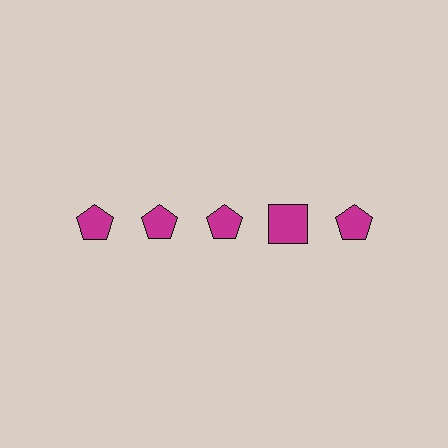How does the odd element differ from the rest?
It has a different shape: square instead of pentagon.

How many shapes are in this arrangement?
There are 5 shapes arranged in a grid pattern.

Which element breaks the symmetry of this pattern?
The magenta square in the top row, second from right column breaks the symmetry. All other shapes are magenta pentagons.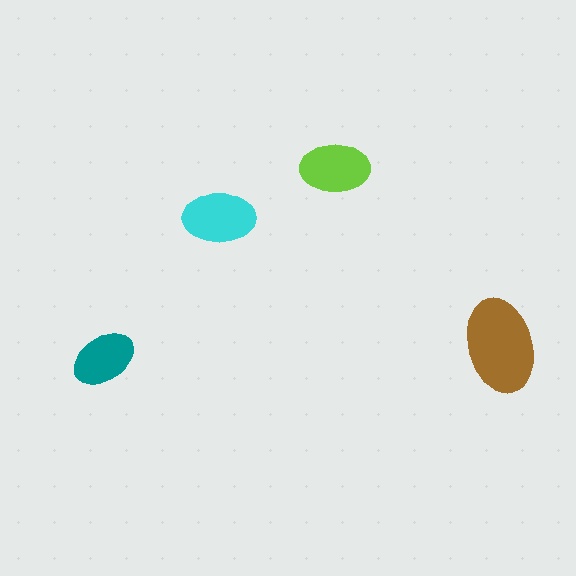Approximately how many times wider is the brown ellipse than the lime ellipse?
About 1.5 times wider.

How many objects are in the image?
There are 4 objects in the image.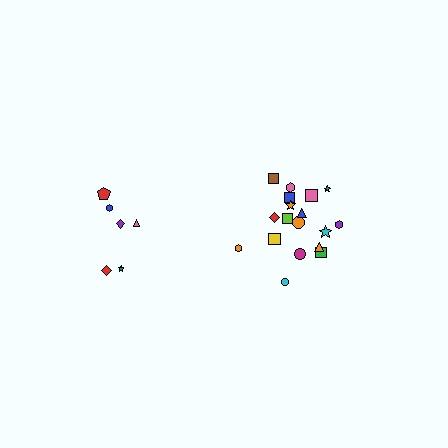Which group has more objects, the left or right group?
The right group.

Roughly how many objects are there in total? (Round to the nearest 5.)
Roughly 25 objects in total.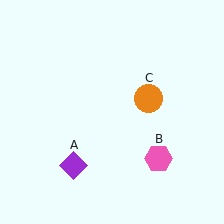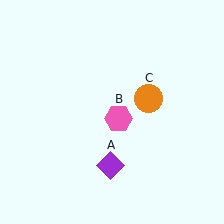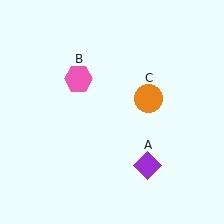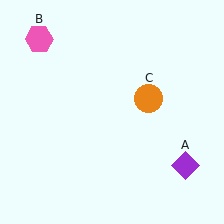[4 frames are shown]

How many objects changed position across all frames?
2 objects changed position: purple diamond (object A), pink hexagon (object B).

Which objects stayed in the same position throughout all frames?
Orange circle (object C) remained stationary.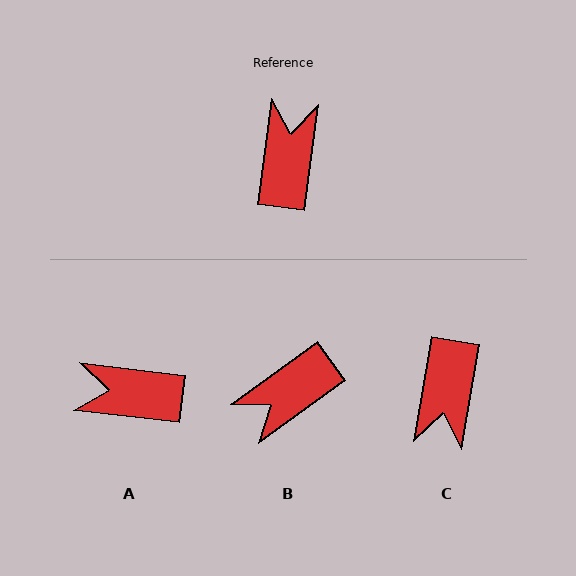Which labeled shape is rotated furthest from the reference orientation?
C, about 178 degrees away.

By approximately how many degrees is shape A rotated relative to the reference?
Approximately 91 degrees counter-clockwise.